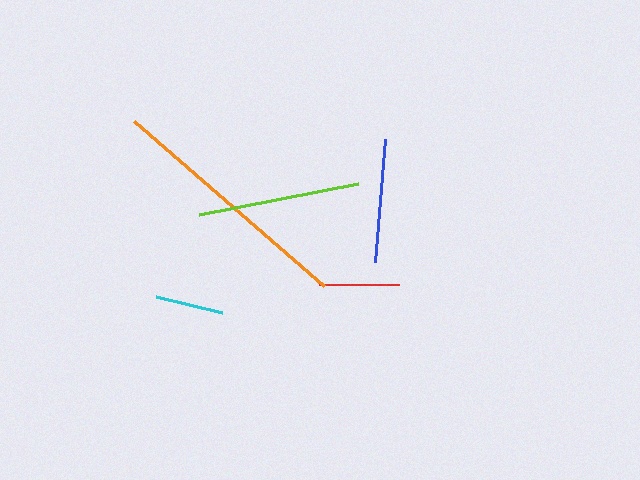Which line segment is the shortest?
The cyan line is the shortest at approximately 68 pixels.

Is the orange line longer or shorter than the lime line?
The orange line is longer than the lime line.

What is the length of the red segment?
The red segment is approximately 80 pixels long.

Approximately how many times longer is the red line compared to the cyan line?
The red line is approximately 1.2 times the length of the cyan line.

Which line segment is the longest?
The orange line is the longest at approximately 252 pixels.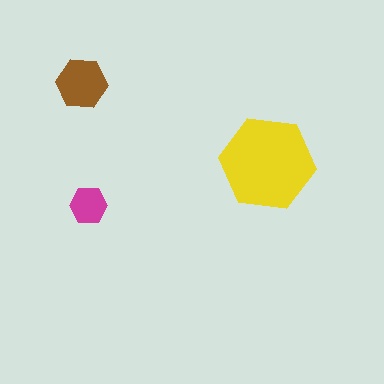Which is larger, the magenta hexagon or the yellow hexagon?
The yellow one.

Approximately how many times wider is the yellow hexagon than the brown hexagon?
About 2 times wider.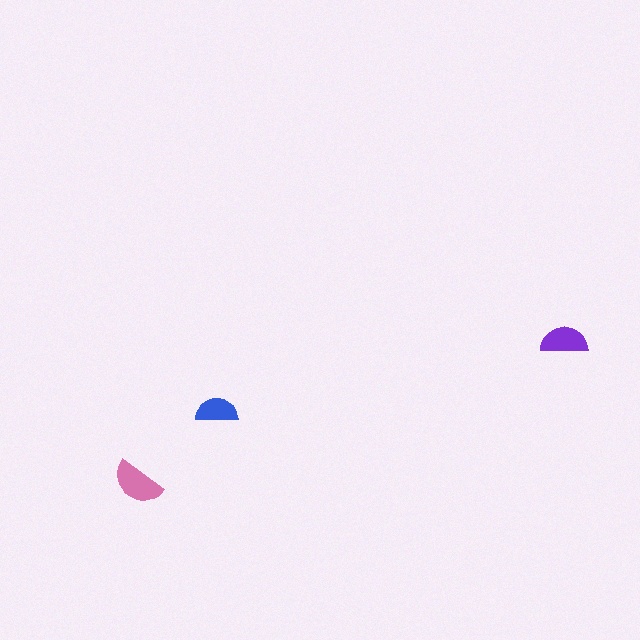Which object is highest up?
The purple semicircle is topmost.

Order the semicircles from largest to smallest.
the pink one, the purple one, the blue one.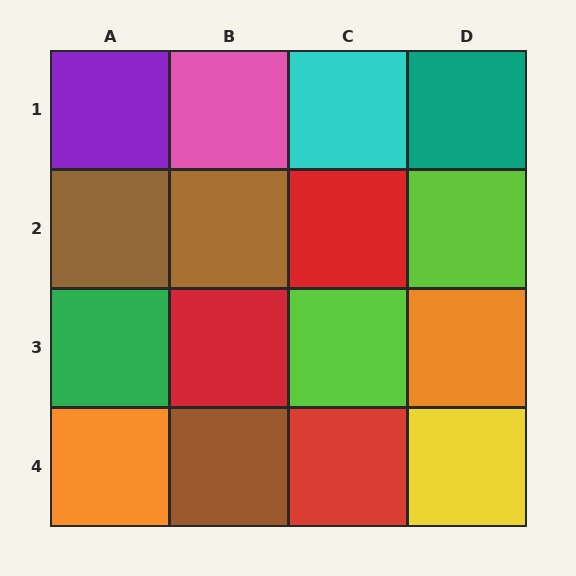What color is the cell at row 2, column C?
Red.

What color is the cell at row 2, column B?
Brown.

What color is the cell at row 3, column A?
Green.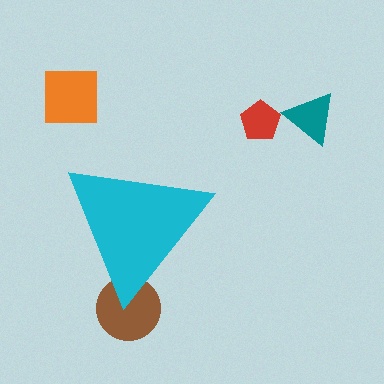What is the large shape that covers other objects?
A cyan triangle.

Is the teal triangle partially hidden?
No, the teal triangle is fully visible.